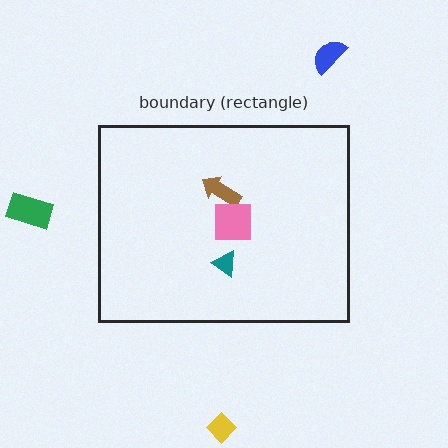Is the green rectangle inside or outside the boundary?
Outside.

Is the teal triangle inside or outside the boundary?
Inside.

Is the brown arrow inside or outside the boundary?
Inside.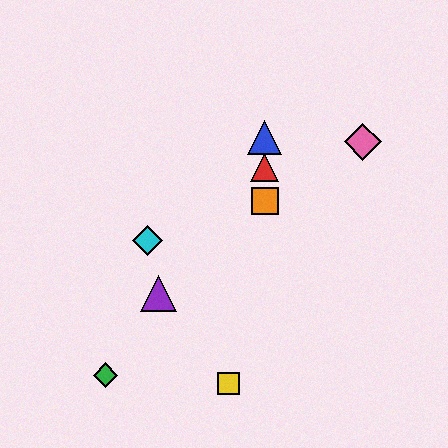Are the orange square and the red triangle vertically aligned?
Yes, both are at x≈265.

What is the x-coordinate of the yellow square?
The yellow square is at x≈228.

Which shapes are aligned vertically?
The red triangle, the blue triangle, the orange square are aligned vertically.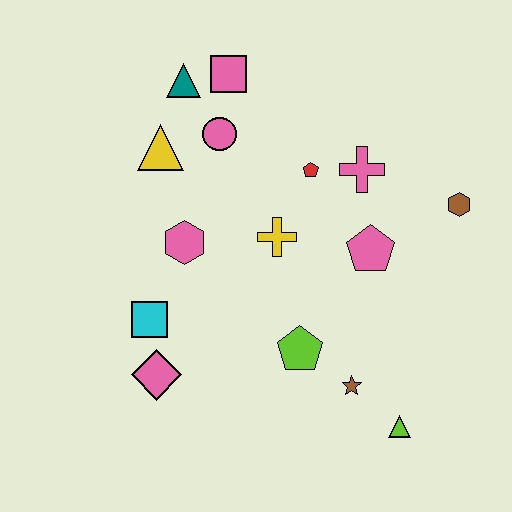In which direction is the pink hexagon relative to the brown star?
The pink hexagon is to the left of the brown star.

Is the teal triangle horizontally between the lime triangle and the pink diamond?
Yes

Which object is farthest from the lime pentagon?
The teal triangle is farthest from the lime pentagon.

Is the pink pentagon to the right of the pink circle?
Yes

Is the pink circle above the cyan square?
Yes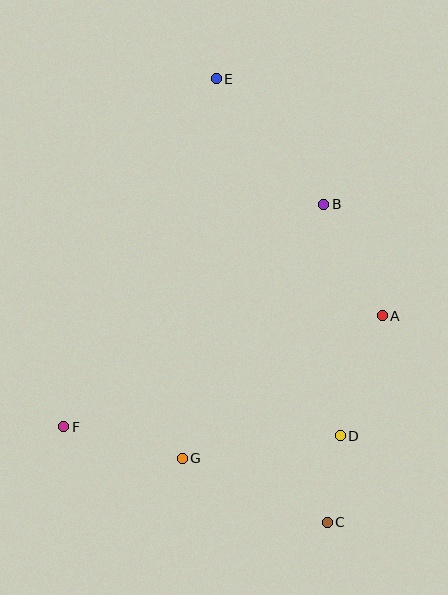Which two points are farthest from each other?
Points C and E are farthest from each other.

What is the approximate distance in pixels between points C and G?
The distance between C and G is approximately 159 pixels.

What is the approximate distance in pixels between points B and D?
The distance between B and D is approximately 232 pixels.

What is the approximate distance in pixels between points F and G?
The distance between F and G is approximately 122 pixels.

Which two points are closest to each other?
Points C and D are closest to each other.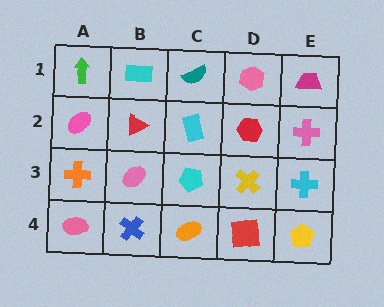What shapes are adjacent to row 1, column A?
A pink ellipse (row 2, column A), a cyan rectangle (row 1, column B).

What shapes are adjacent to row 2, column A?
A green arrow (row 1, column A), an orange cross (row 3, column A), a red triangle (row 2, column B).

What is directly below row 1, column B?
A red triangle.